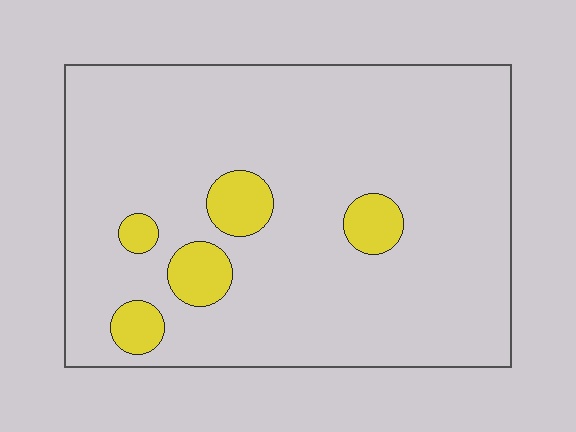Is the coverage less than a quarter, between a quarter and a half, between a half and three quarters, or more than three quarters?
Less than a quarter.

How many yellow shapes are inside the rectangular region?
5.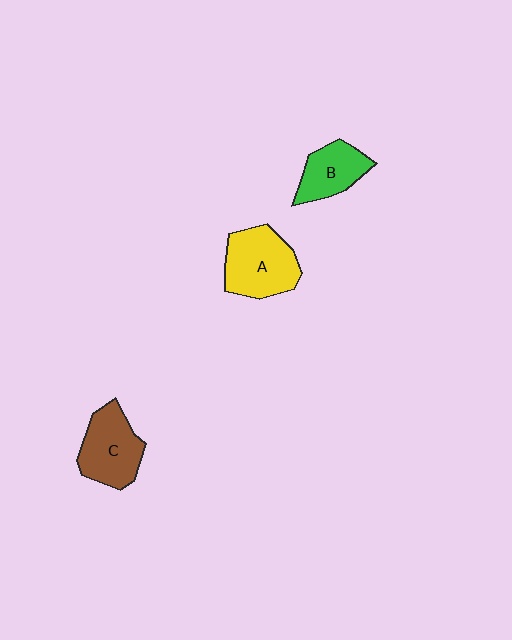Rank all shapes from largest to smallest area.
From largest to smallest: A (yellow), C (brown), B (green).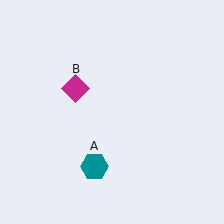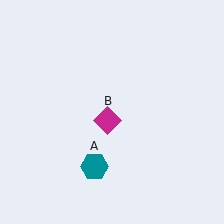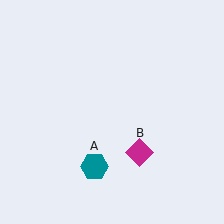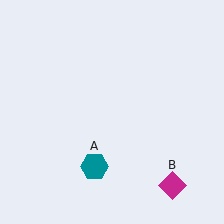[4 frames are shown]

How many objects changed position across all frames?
1 object changed position: magenta diamond (object B).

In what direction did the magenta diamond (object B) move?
The magenta diamond (object B) moved down and to the right.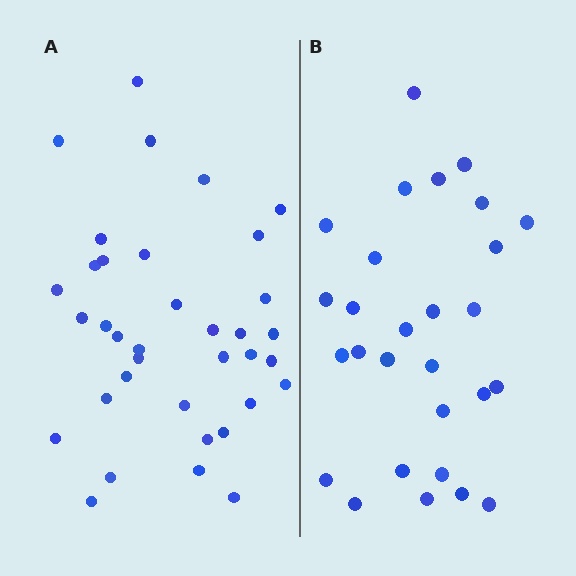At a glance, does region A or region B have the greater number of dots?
Region A (the left region) has more dots.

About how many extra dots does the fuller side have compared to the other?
Region A has roughly 8 or so more dots than region B.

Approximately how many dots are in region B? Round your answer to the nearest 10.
About 30 dots. (The exact count is 28, which rounds to 30.)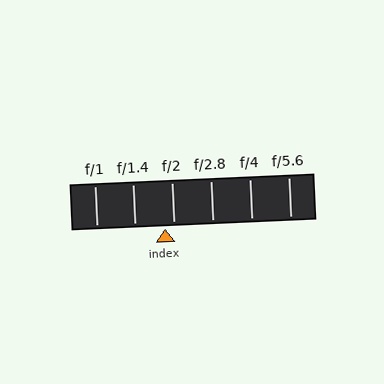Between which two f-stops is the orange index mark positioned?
The index mark is between f/1.4 and f/2.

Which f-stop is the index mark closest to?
The index mark is closest to f/2.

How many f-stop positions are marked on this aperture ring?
There are 6 f-stop positions marked.